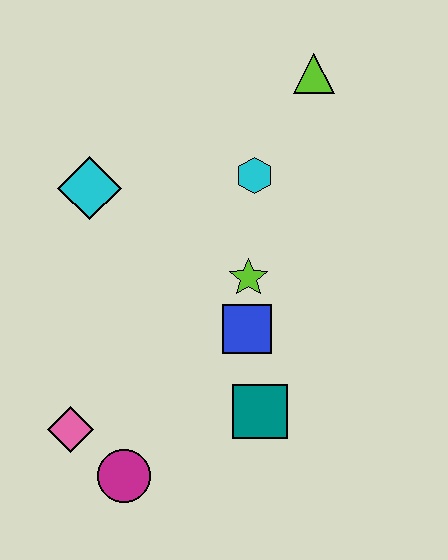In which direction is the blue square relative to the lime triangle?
The blue square is below the lime triangle.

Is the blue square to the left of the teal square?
Yes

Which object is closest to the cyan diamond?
The cyan hexagon is closest to the cyan diamond.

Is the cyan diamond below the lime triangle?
Yes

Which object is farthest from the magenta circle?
The lime triangle is farthest from the magenta circle.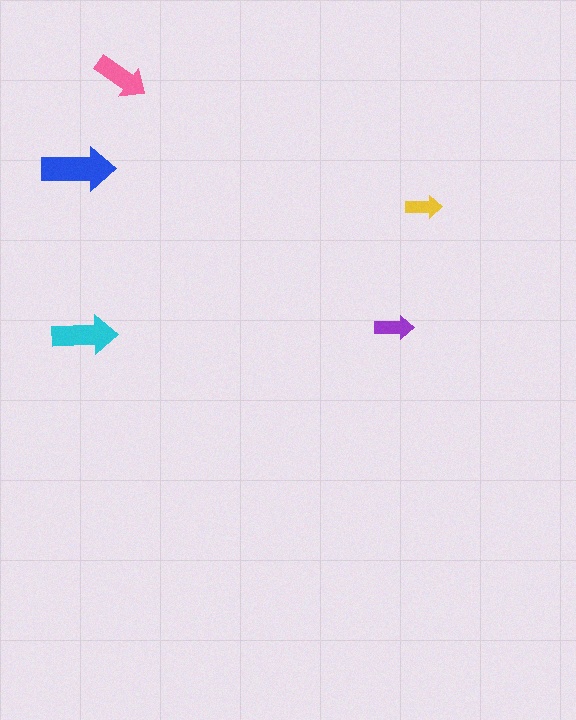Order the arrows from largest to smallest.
the blue one, the cyan one, the pink one, the purple one, the yellow one.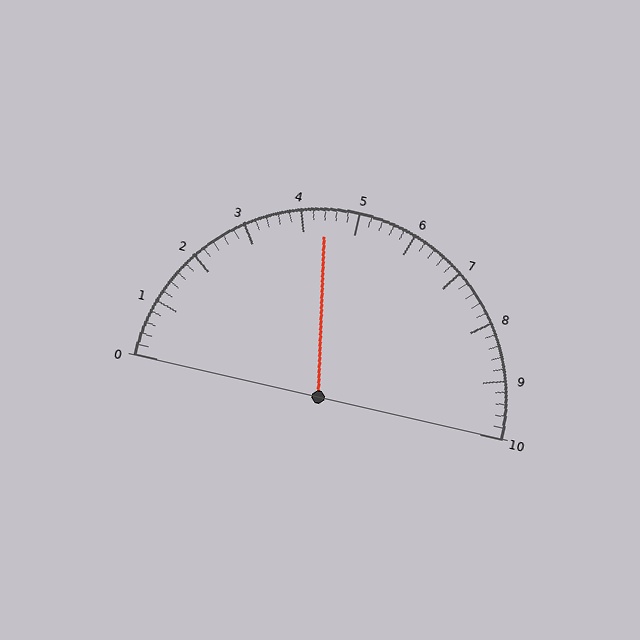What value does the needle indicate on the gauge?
The needle indicates approximately 4.4.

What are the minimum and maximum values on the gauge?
The gauge ranges from 0 to 10.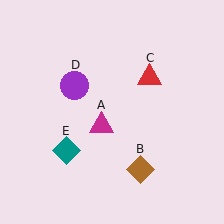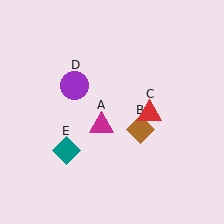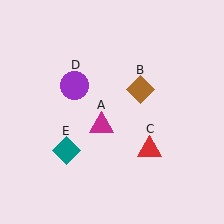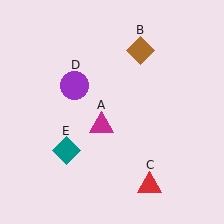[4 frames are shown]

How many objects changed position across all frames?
2 objects changed position: brown diamond (object B), red triangle (object C).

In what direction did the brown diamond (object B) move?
The brown diamond (object B) moved up.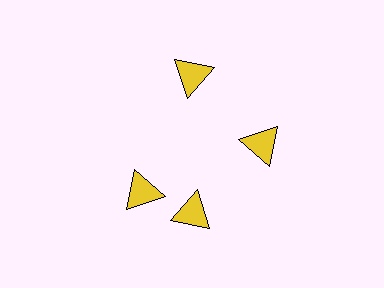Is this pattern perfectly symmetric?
No. The 4 yellow triangles are arranged in a ring, but one element near the 9 o'clock position is rotated out of alignment along the ring, breaking the 4-fold rotational symmetry.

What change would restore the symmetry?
The symmetry would be restored by rotating it back into even spacing with its neighbors so that all 4 triangles sit at equal angles and equal distance from the center.